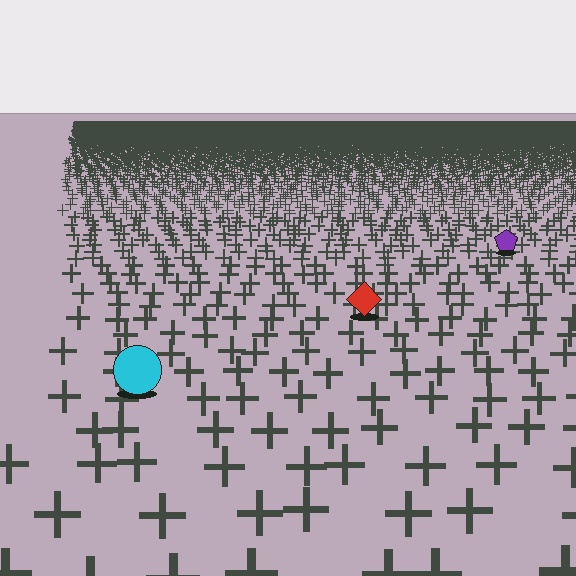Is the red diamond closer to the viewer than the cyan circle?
No. The cyan circle is closer — you can tell from the texture gradient: the ground texture is coarser near it.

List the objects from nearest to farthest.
From nearest to farthest: the cyan circle, the red diamond, the purple pentagon.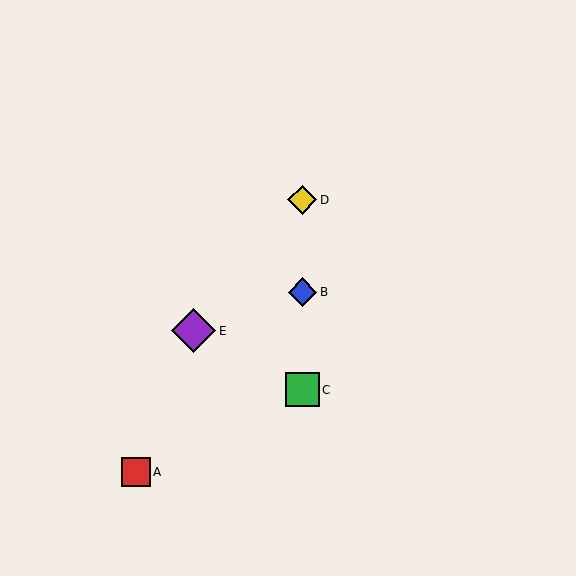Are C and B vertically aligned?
Yes, both are at x≈302.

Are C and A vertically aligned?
No, C is at x≈302 and A is at x≈136.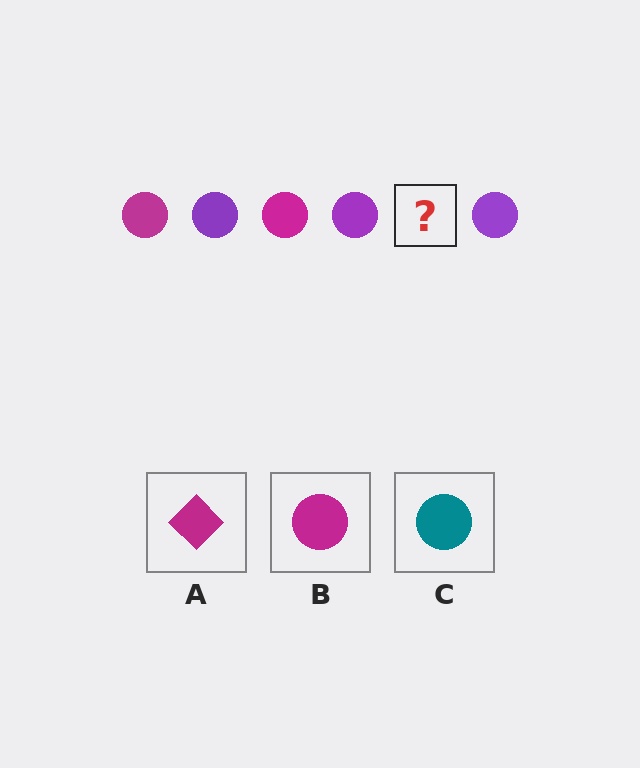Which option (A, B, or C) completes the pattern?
B.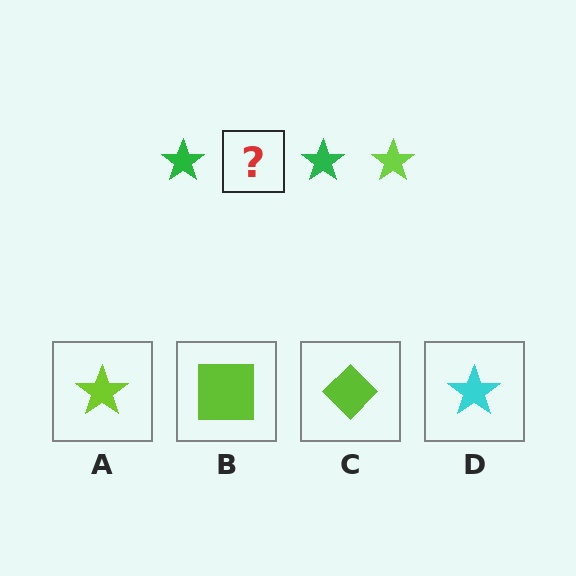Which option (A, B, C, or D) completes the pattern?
A.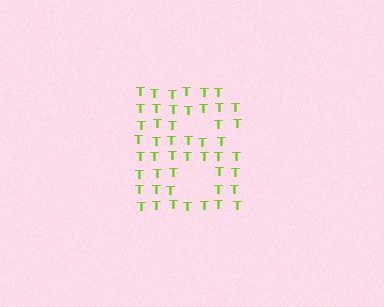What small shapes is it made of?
It is made of small letter T's.